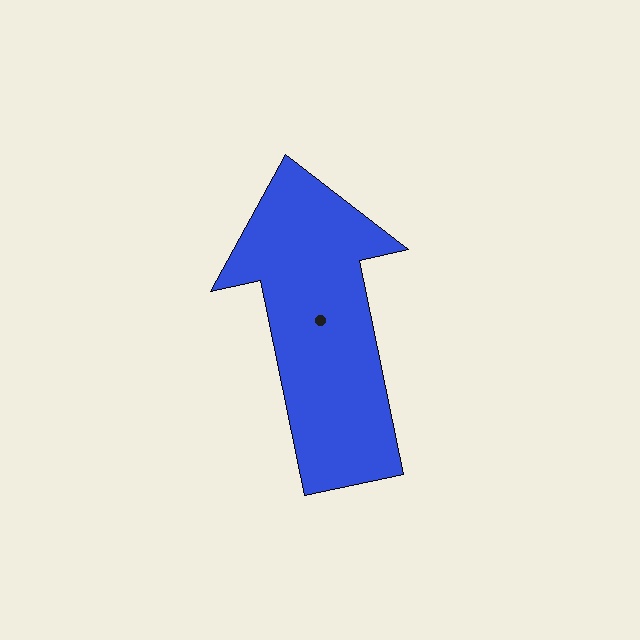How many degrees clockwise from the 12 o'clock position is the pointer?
Approximately 348 degrees.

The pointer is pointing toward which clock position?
Roughly 12 o'clock.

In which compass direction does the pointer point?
North.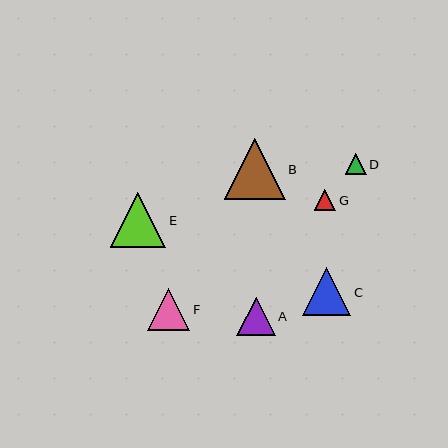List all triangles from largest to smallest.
From largest to smallest: B, E, C, F, A, G, D.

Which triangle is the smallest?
Triangle D is the smallest with a size of approximately 21 pixels.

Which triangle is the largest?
Triangle B is the largest with a size of approximately 61 pixels.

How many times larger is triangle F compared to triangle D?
Triangle F is approximately 2.1 times the size of triangle D.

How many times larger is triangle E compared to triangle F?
Triangle E is approximately 1.3 times the size of triangle F.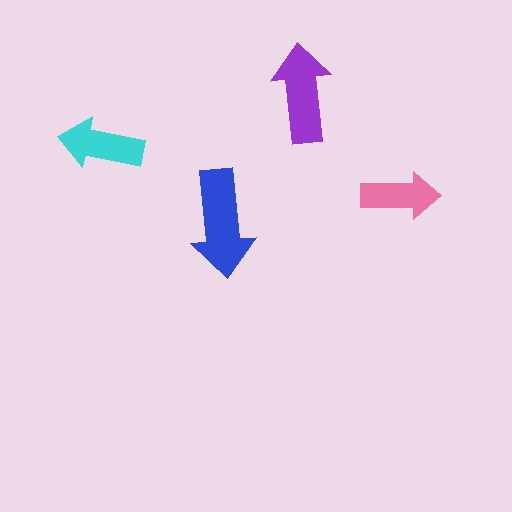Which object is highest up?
The purple arrow is topmost.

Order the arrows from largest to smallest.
the blue one, the purple one, the cyan one, the pink one.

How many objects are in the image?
There are 4 objects in the image.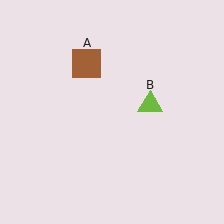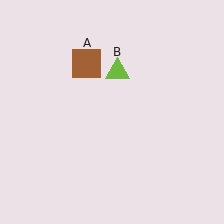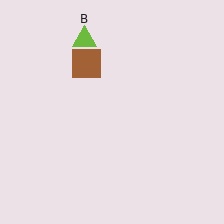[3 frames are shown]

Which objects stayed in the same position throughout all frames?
Brown square (object A) remained stationary.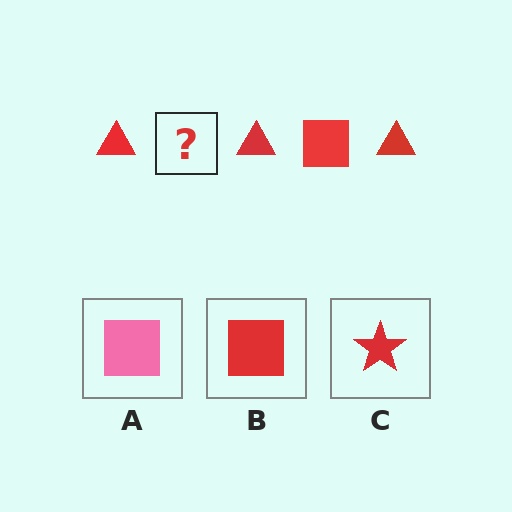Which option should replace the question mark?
Option B.